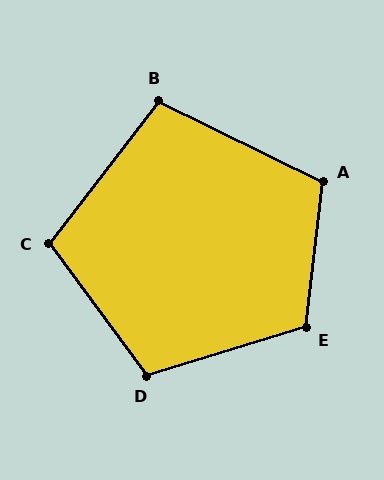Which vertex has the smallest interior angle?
B, at approximately 101 degrees.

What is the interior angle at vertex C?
Approximately 106 degrees (obtuse).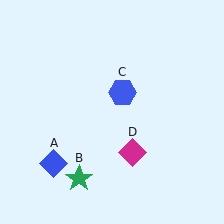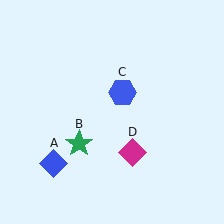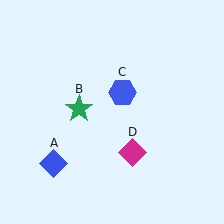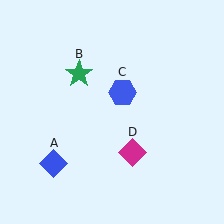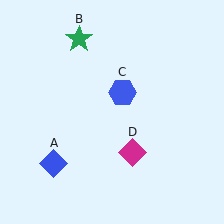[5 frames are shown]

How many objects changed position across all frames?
1 object changed position: green star (object B).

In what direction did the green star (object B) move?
The green star (object B) moved up.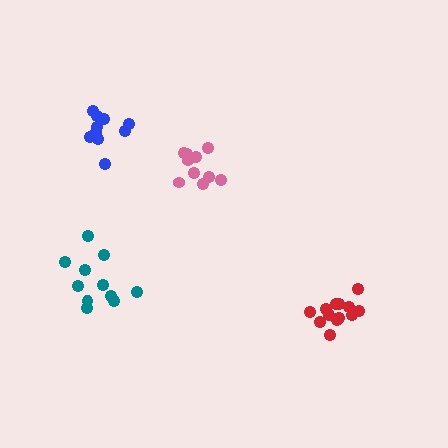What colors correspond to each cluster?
The clusters are colored: red, teal, pink, blue.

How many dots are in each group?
Group 1: 13 dots, Group 2: 11 dots, Group 3: 10 dots, Group 4: 10 dots (44 total).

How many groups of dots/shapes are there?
There are 4 groups.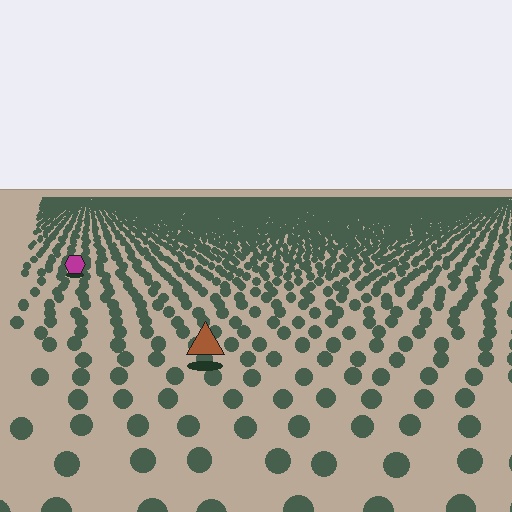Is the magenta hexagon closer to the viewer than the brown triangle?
No. The brown triangle is closer — you can tell from the texture gradient: the ground texture is coarser near it.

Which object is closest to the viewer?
The brown triangle is closest. The texture marks near it are larger and more spread out.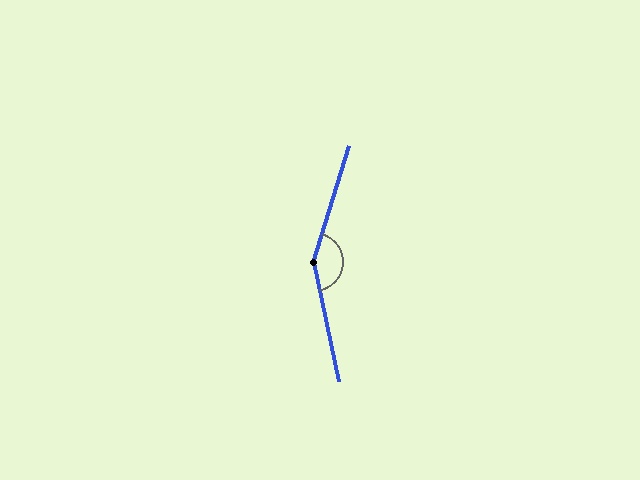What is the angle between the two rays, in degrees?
Approximately 151 degrees.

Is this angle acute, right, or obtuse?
It is obtuse.